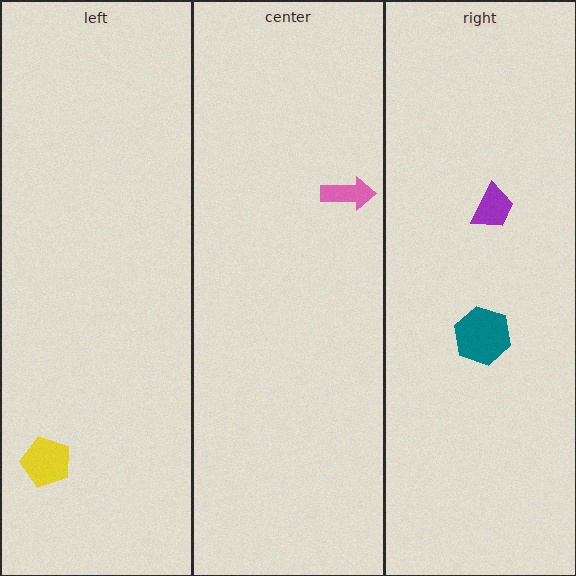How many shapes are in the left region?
1.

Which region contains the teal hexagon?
The right region.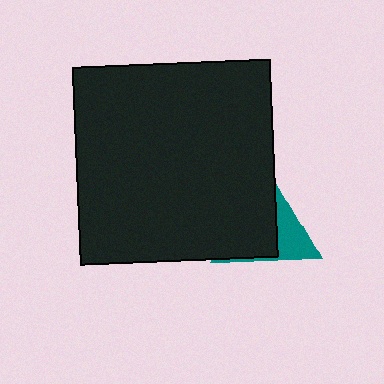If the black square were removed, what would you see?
You would see the complete teal triangle.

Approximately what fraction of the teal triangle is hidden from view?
Roughly 67% of the teal triangle is hidden behind the black square.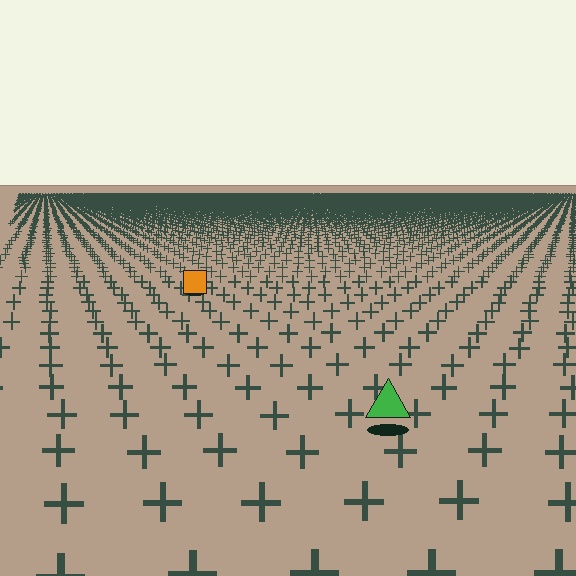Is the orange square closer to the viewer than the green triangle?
No. The green triangle is closer — you can tell from the texture gradient: the ground texture is coarser near it.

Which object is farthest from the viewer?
The orange square is farthest from the viewer. It appears smaller and the ground texture around it is denser.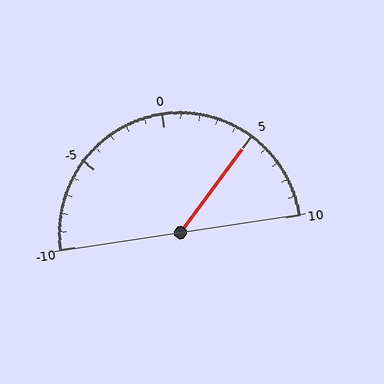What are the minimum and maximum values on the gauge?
The gauge ranges from -10 to 10.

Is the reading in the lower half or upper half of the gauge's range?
The reading is in the upper half of the range (-10 to 10).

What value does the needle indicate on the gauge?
The needle indicates approximately 5.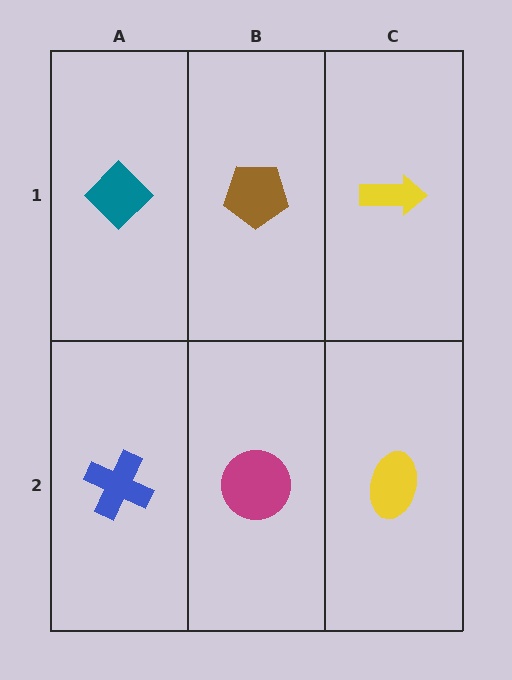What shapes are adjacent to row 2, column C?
A yellow arrow (row 1, column C), a magenta circle (row 2, column B).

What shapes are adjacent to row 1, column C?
A yellow ellipse (row 2, column C), a brown pentagon (row 1, column B).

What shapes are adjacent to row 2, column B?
A brown pentagon (row 1, column B), a blue cross (row 2, column A), a yellow ellipse (row 2, column C).